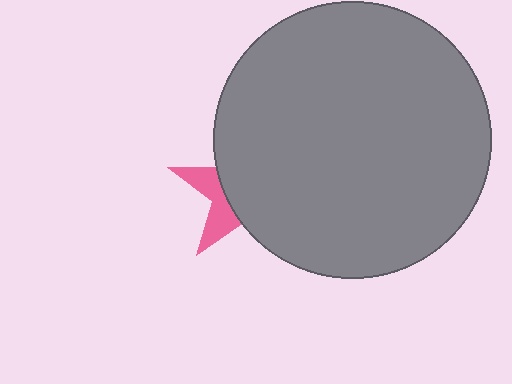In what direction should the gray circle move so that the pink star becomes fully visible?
The gray circle should move right. That is the shortest direction to clear the overlap and leave the pink star fully visible.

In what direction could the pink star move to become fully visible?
The pink star could move left. That would shift it out from behind the gray circle entirely.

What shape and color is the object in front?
The object in front is a gray circle.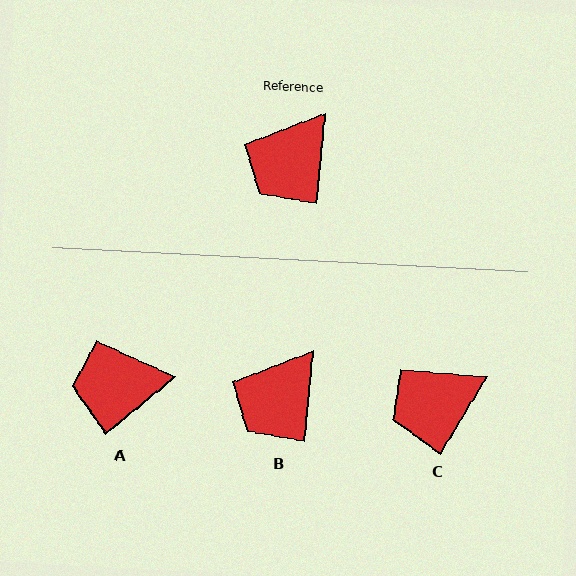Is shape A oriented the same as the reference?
No, it is off by about 45 degrees.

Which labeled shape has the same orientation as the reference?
B.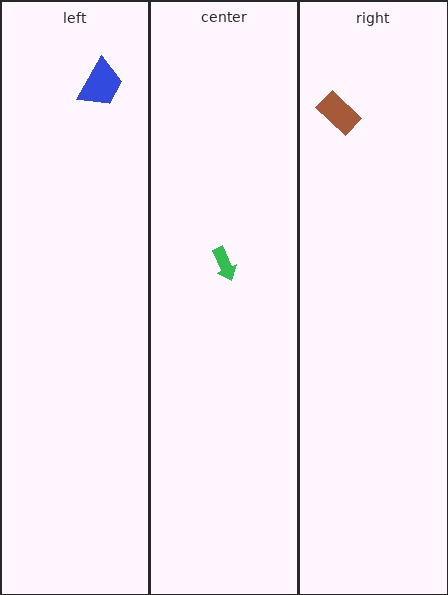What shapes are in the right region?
The brown rectangle.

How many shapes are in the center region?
1.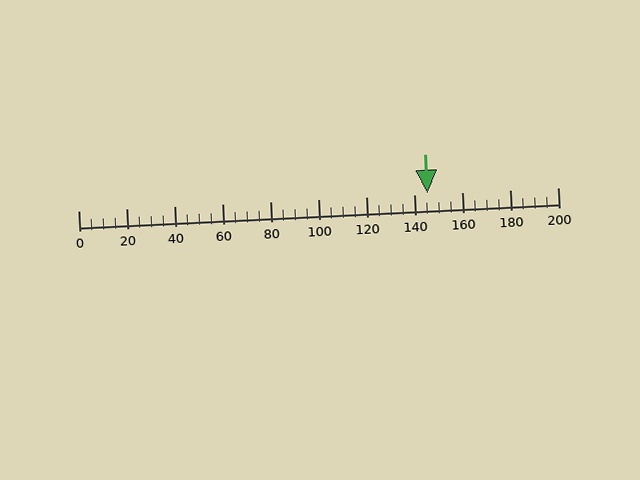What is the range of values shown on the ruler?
The ruler shows values from 0 to 200.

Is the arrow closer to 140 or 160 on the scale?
The arrow is closer to 140.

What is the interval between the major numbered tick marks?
The major tick marks are spaced 20 units apart.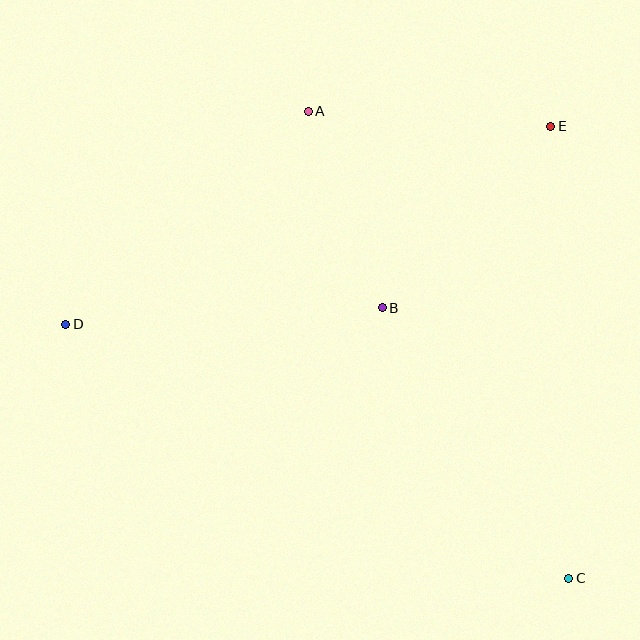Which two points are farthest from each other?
Points C and D are farthest from each other.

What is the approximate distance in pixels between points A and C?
The distance between A and C is approximately 534 pixels.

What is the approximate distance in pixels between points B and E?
The distance between B and E is approximately 248 pixels.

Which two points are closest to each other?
Points A and B are closest to each other.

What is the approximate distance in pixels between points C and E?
The distance between C and E is approximately 452 pixels.